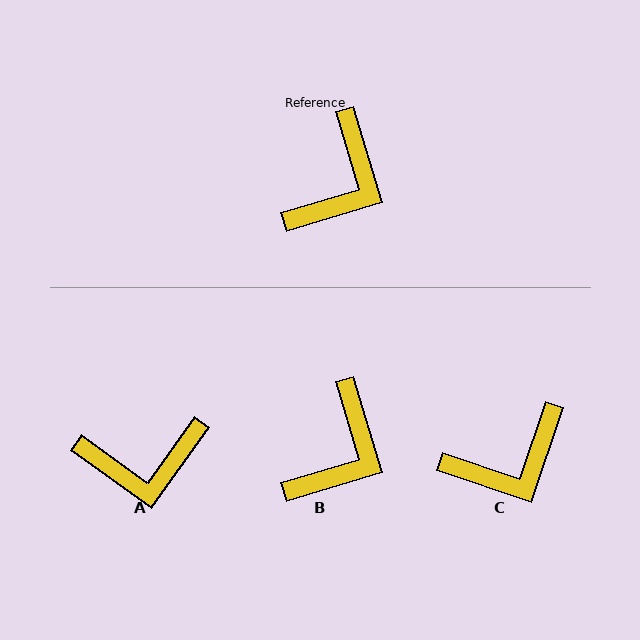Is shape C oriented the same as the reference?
No, it is off by about 35 degrees.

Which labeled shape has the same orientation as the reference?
B.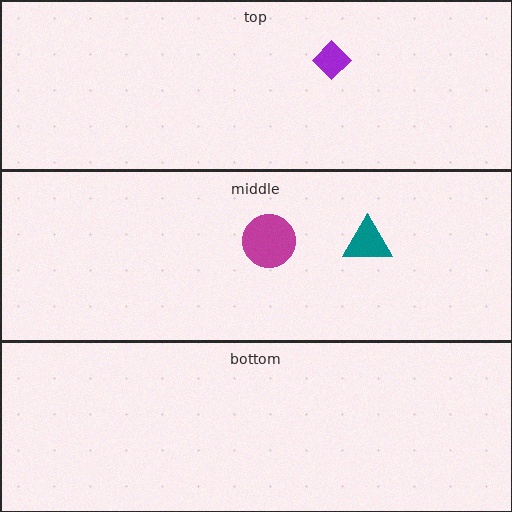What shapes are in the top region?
The purple diamond.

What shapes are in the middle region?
The teal triangle, the magenta circle.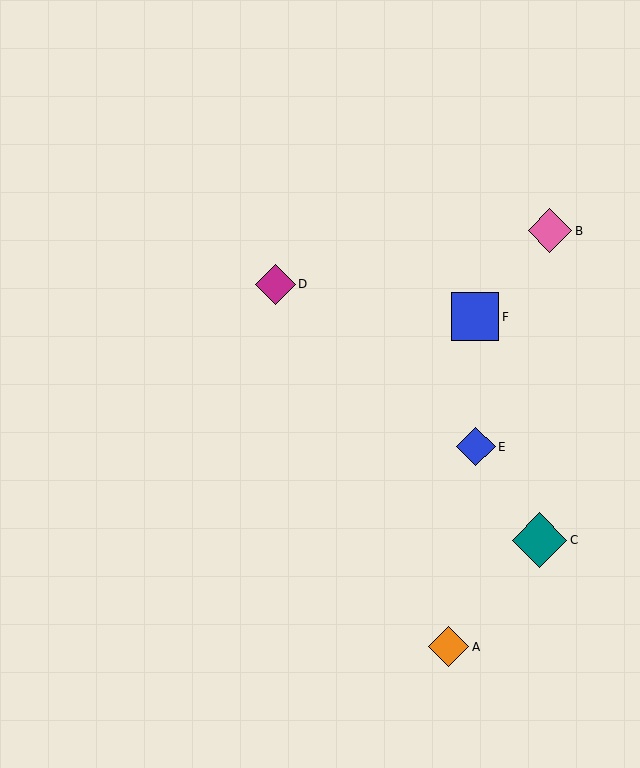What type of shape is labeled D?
Shape D is a magenta diamond.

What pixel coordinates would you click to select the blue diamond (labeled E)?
Click at (476, 447) to select the blue diamond E.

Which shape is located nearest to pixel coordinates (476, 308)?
The blue square (labeled F) at (475, 317) is nearest to that location.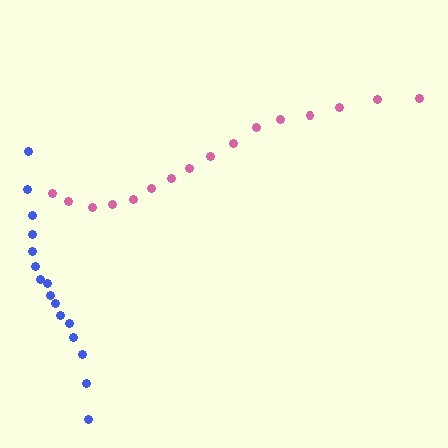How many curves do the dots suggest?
There are 2 distinct paths.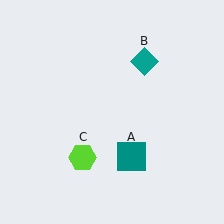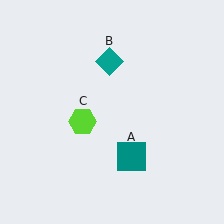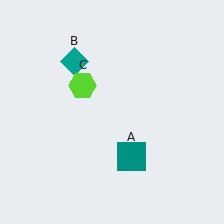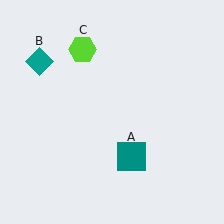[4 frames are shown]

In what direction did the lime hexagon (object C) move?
The lime hexagon (object C) moved up.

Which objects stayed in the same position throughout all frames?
Teal square (object A) remained stationary.